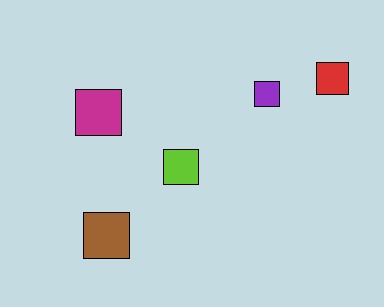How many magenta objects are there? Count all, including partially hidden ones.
There is 1 magenta object.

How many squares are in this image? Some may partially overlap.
There are 5 squares.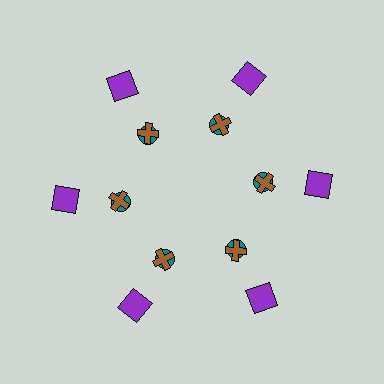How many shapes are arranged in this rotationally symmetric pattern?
There are 18 shapes, arranged in 6 groups of 3.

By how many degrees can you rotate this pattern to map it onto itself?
The pattern maps onto itself every 60 degrees of rotation.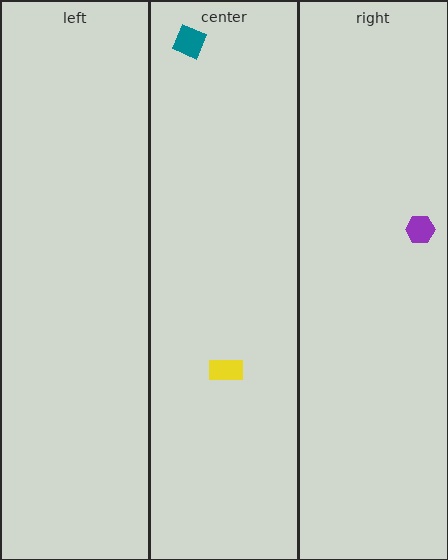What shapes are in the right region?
The purple hexagon.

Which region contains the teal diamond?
The center region.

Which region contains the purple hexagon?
The right region.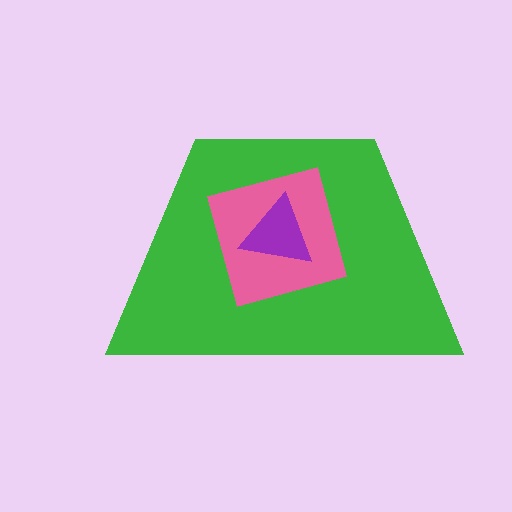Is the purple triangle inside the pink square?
Yes.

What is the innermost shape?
The purple triangle.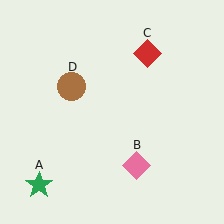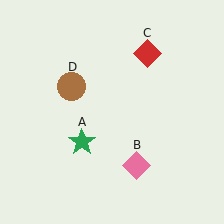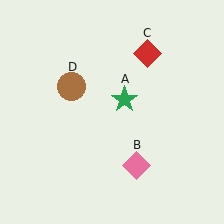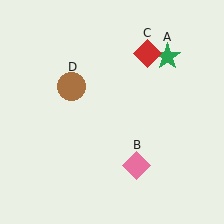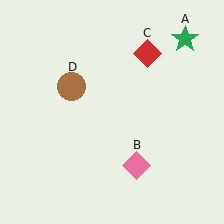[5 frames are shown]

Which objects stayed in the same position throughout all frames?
Pink diamond (object B) and red diamond (object C) and brown circle (object D) remained stationary.